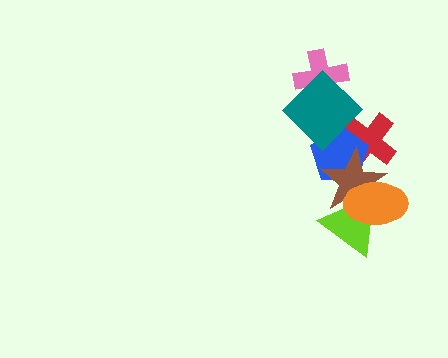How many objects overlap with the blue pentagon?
3 objects overlap with the blue pentagon.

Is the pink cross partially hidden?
Yes, it is partially covered by another shape.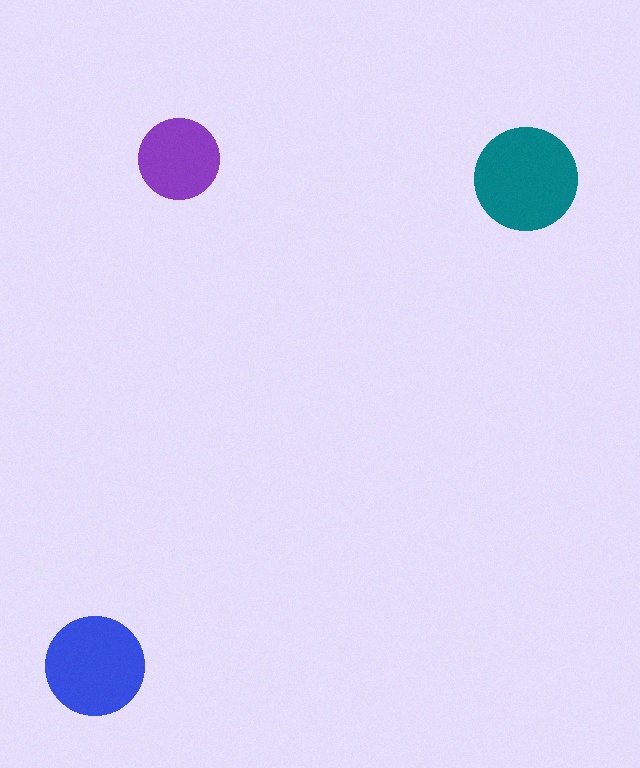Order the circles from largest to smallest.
the teal one, the blue one, the purple one.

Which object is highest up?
The purple circle is topmost.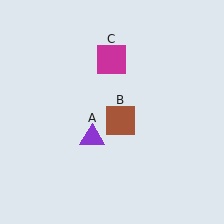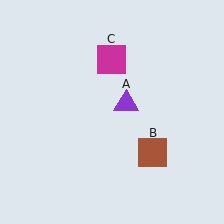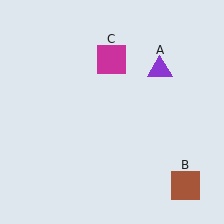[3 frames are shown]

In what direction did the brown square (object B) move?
The brown square (object B) moved down and to the right.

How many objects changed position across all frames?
2 objects changed position: purple triangle (object A), brown square (object B).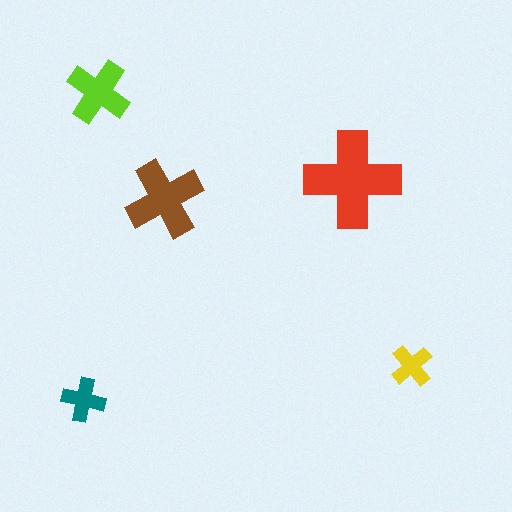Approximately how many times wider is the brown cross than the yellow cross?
About 2 times wider.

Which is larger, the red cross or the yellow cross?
The red one.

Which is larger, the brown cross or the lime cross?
The brown one.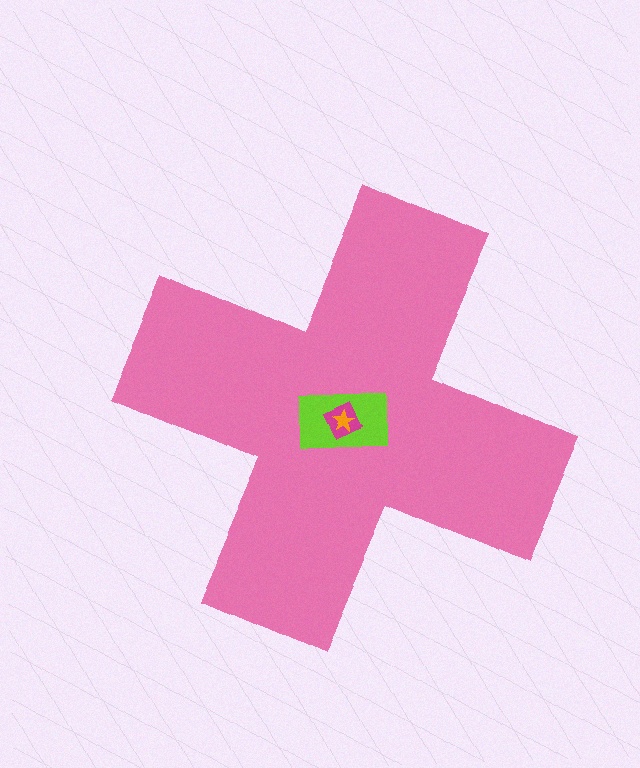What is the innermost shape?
The orange star.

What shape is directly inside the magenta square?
The orange star.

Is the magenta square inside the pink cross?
Yes.